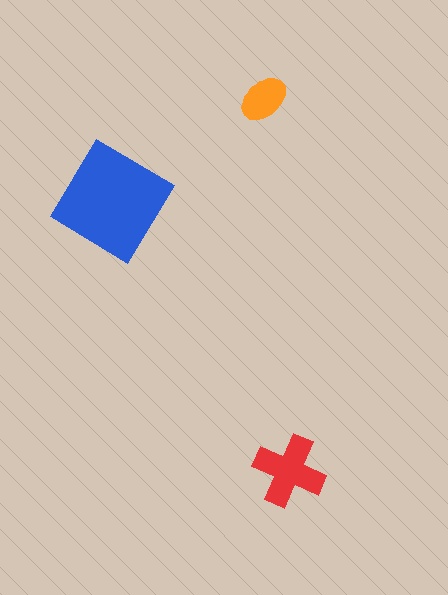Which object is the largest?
The blue diamond.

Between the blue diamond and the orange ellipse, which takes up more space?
The blue diamond.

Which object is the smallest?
The orange ellipse.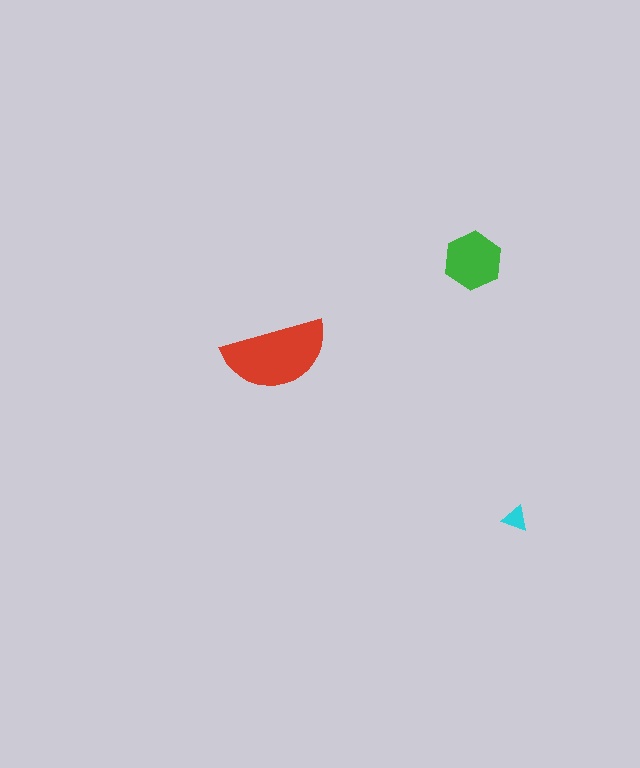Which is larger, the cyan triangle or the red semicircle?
The red semicircle.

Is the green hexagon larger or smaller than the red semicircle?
Smaller.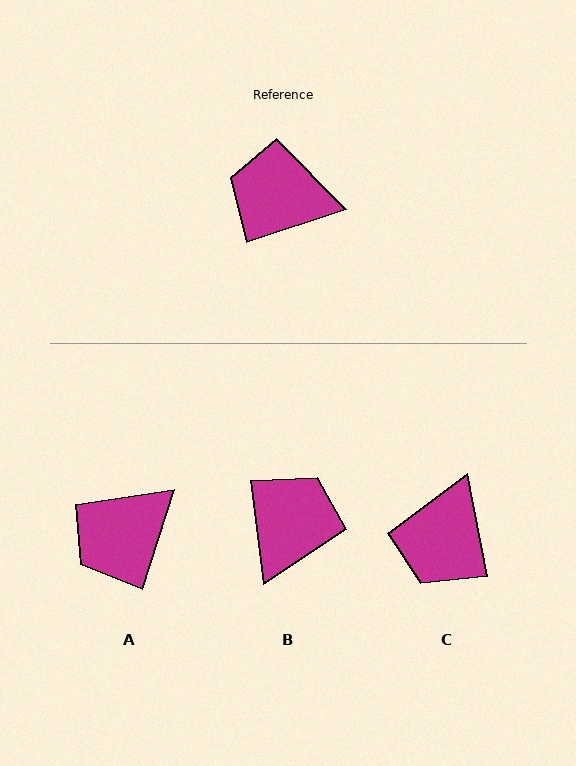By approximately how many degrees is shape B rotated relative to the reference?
Approximately 101 degrees clockwise.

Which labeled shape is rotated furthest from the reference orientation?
B, about 101 degrees away.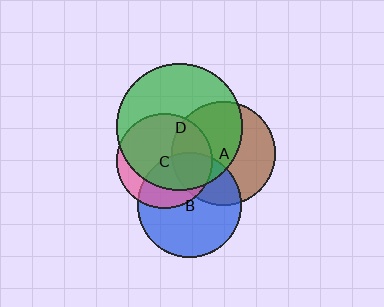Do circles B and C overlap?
Yes.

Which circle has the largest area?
Circle D (green).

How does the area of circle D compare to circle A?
Approximately 1.5 times.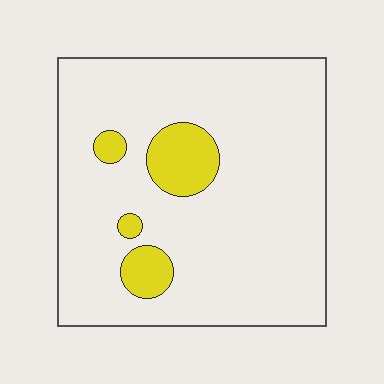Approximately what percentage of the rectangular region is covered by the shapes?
Approximately 10%.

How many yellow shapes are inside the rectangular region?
4.